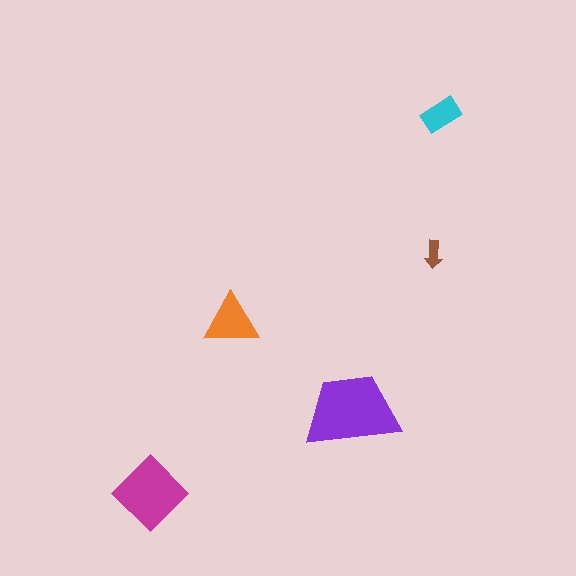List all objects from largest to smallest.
The purple trapezoid, the magenta diamond, the orange triangle, the cyan rectangle, the brown arrow.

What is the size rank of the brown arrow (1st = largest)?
5th.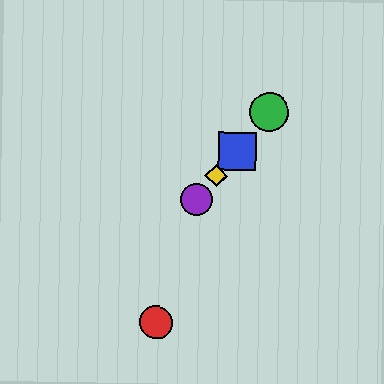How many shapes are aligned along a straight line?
4 shapes (the blue square, the green circle, the yellow diamond, the purple circle) are aligned along a straight line.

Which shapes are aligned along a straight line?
The blue square, the green circle, the yellow diamond, the purple circle are aligned along a straight line.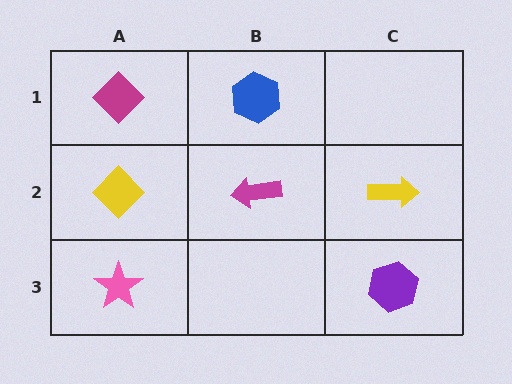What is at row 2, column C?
A yellow arrow.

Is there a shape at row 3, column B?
No, that cell is empty.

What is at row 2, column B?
A magenta arrow.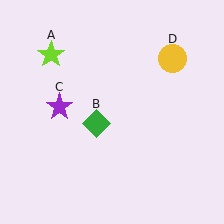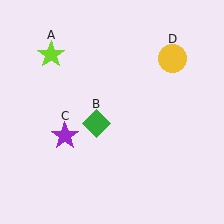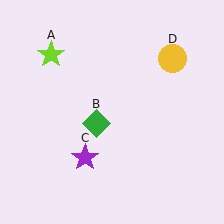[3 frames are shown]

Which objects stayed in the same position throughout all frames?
Lime star (object A) and green diamond (object B) and yellow circle (object D) remained stationary.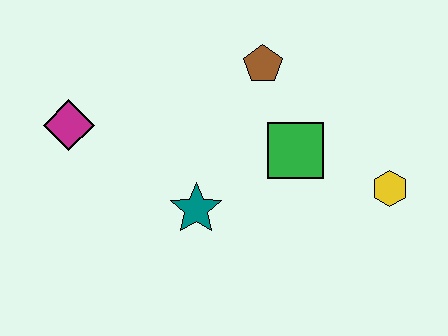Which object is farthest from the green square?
The magenta diamond is farthest from the green square.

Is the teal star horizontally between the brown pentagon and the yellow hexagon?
No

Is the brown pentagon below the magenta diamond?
No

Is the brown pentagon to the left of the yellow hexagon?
Yes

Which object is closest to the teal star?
The green square is closest to the teal star.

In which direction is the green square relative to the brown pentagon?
The green square is below the brown pentagon.